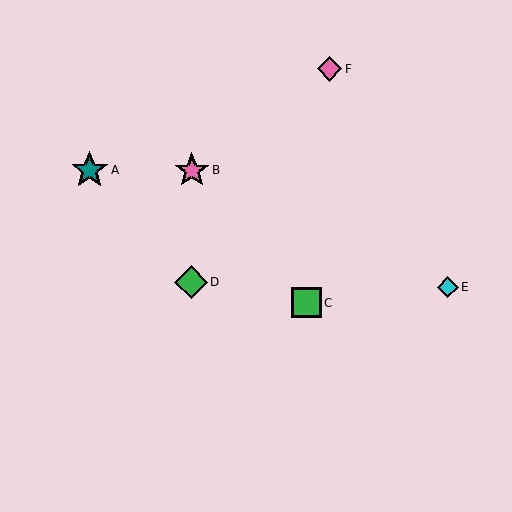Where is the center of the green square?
The center of the green square is at (306, 303).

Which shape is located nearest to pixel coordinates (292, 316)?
The green square (labeled C) at (306, 303) is nearest to that location.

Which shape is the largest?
The teal star (labeled A) is the largest.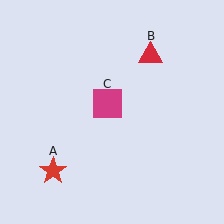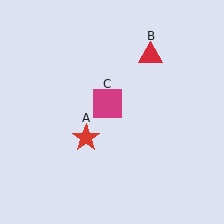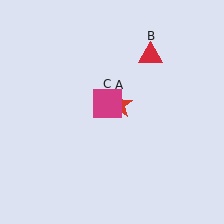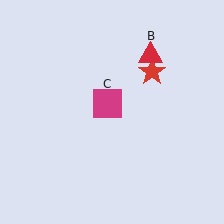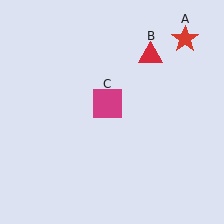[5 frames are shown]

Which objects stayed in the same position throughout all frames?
Red triangle (object B) and magenta square (object C) remained stationary.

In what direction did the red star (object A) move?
The red star (object A) moved up and to the right.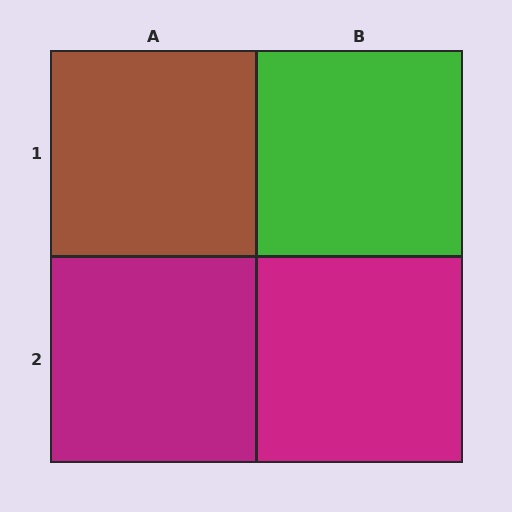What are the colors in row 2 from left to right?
Magenta, magenta.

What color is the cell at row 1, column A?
Brown.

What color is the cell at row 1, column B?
Green.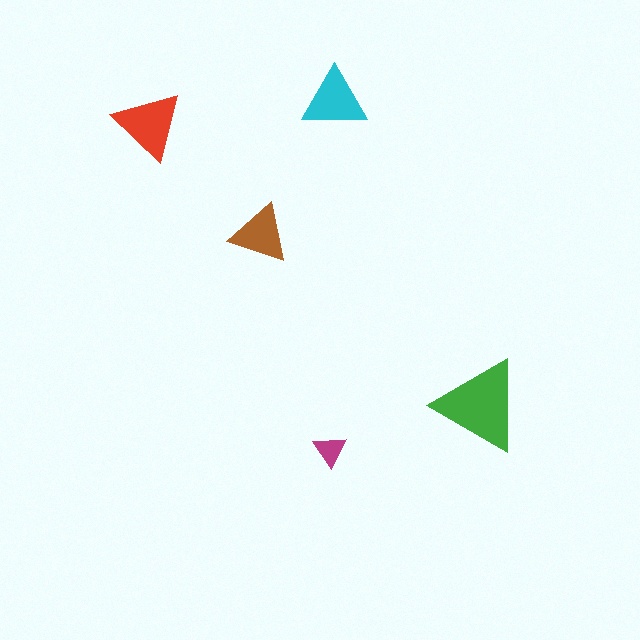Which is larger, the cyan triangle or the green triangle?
The green one.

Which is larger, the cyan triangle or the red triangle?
The red one.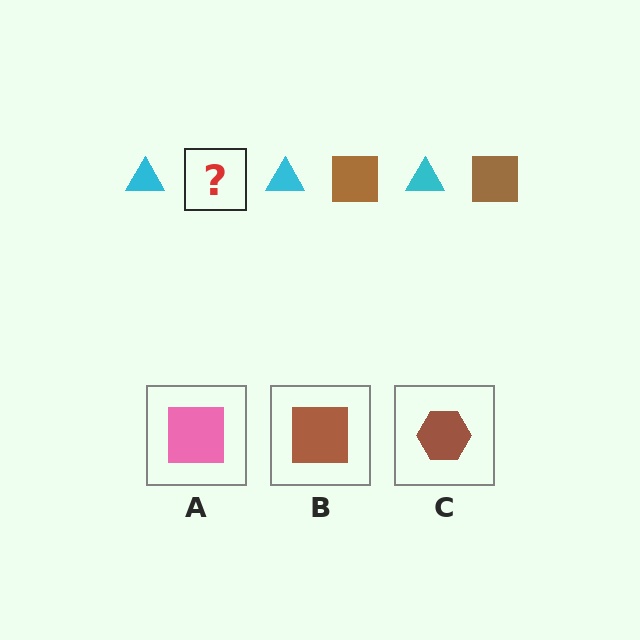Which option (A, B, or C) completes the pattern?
B.